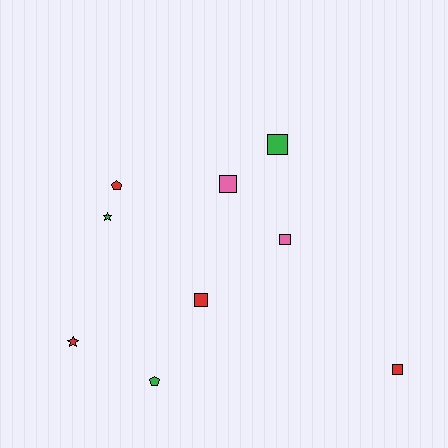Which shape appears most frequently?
Square, with 5 objects.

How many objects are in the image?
There are 9 objects.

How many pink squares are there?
There are 2 pink squares.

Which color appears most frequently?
Red, with 4 objects.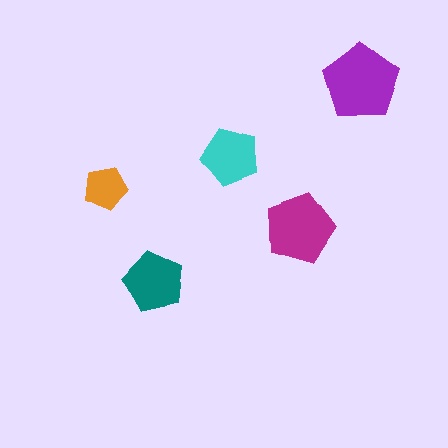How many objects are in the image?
There are 5 objects in the image.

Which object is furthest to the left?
The orange pentagon is leftmost.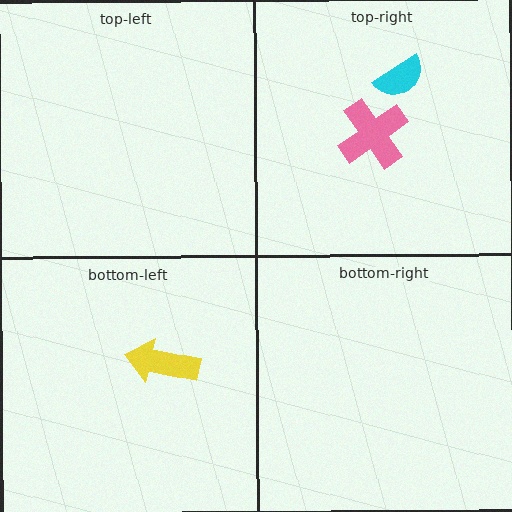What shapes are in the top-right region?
The pink cross, the cyan semicircle.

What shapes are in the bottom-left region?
The yellow arrow.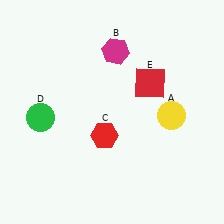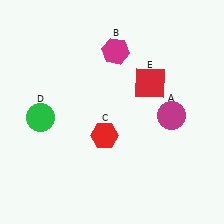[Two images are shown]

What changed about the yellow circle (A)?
In Image 1, A is yellow. In Image 2, it changed to magenta.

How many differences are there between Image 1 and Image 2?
There is 1 difference between the two images.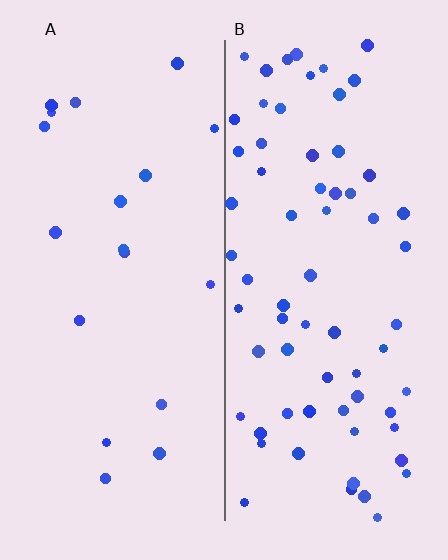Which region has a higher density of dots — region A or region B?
B (the right).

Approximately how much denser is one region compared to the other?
Approximately 3.5× — region B over region A.